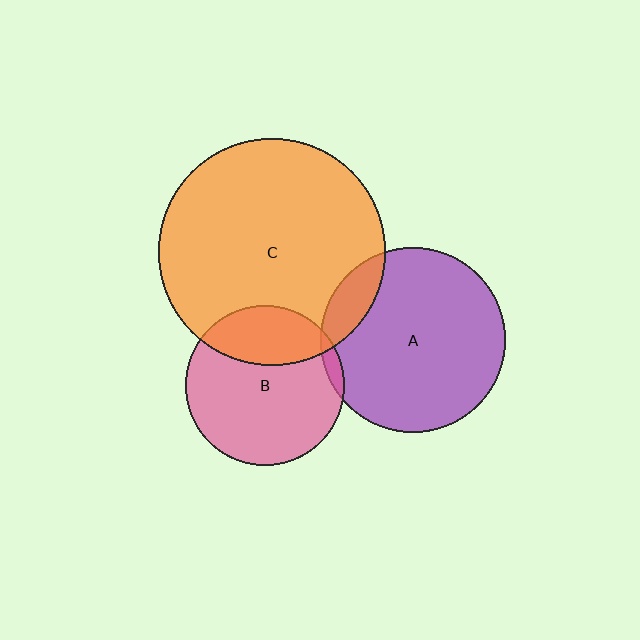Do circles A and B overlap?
Yes.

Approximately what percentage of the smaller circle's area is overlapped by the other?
Approximately 5%.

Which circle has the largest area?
Circle C (orange).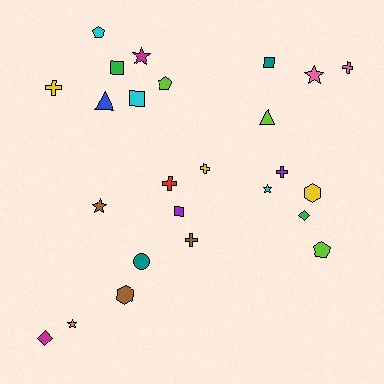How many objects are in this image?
There are 25 objects.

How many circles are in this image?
There is 1 circle.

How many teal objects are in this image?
There are 2 teal objects.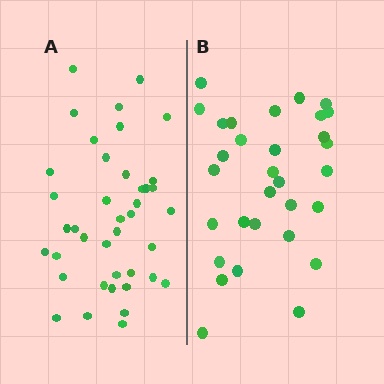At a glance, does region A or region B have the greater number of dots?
Region A (the left region) has more dots.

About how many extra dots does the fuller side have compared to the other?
Region A has roughly 8 or so more dots than region B.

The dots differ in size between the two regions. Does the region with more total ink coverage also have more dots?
No. Region B has more total ink coverage because its dots are larger, but region A actually contains more individual dots. Total area can be misleading — the number of items is what matters here.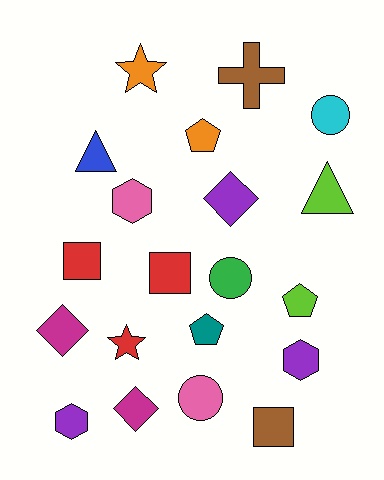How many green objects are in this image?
There is 1 green object.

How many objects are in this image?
There are 20 objects.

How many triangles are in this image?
There are 2 triangles.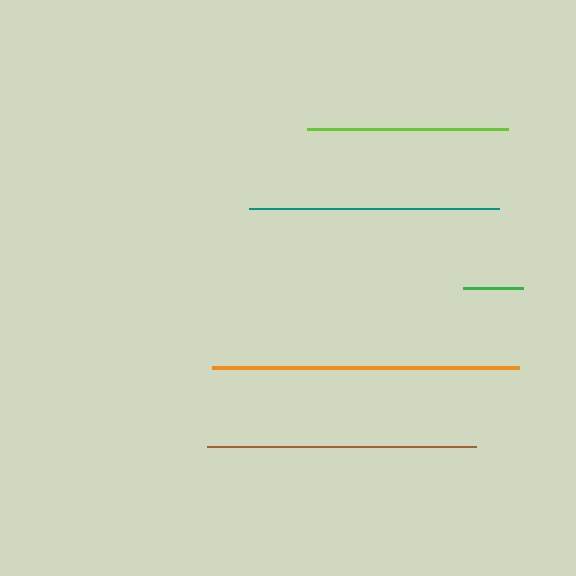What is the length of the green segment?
The green segment is approximately 60 pixels long.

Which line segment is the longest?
The orange line is the longest at approximately 307 pixels.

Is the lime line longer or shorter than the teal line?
The teal line is longer than the lime line.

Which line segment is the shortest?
The green line is the shortest at approximately 60 pixels.